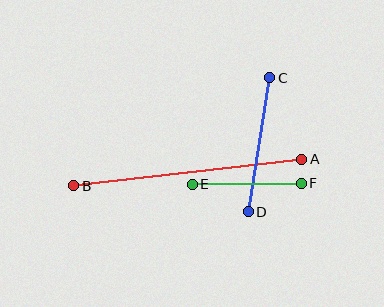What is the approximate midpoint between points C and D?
The midpoint is at approximately (259, 145) pixels.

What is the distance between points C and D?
The distance is approximately 136 pixels.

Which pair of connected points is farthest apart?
Points A and B are farthest apart.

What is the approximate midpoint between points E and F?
The midpoint is at approximately (247, 184) pixels.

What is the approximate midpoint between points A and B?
The midpoint is at approximately (188, 172) pixels.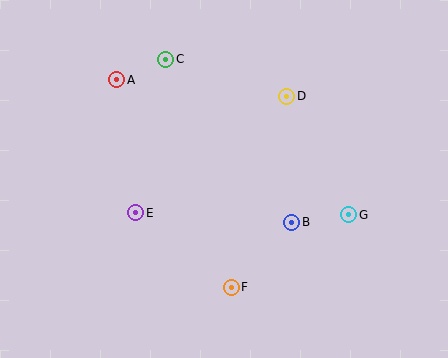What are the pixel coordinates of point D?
Point D is at (287, 96).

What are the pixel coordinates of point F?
Point F is at (231, 287).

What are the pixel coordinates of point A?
Point A is at (117, 80).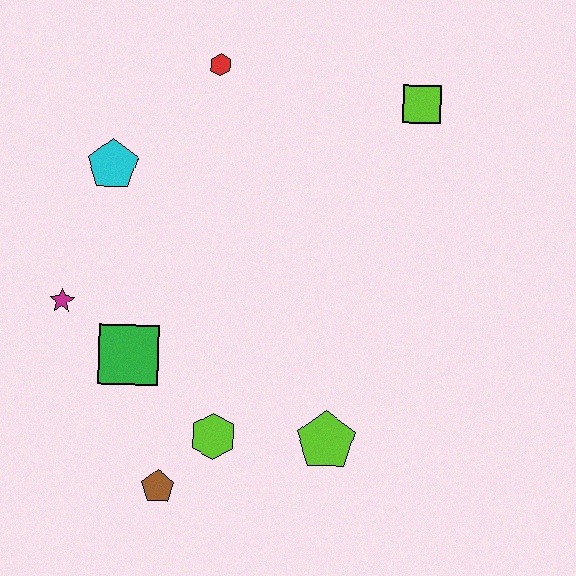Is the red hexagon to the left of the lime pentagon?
Yes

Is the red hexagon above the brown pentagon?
Yes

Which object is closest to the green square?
The magenta star is closest to the green square.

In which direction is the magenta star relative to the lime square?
The magenta star is to the left of the lime square.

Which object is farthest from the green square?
The lime square is farthest from the green square.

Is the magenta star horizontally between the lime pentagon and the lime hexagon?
No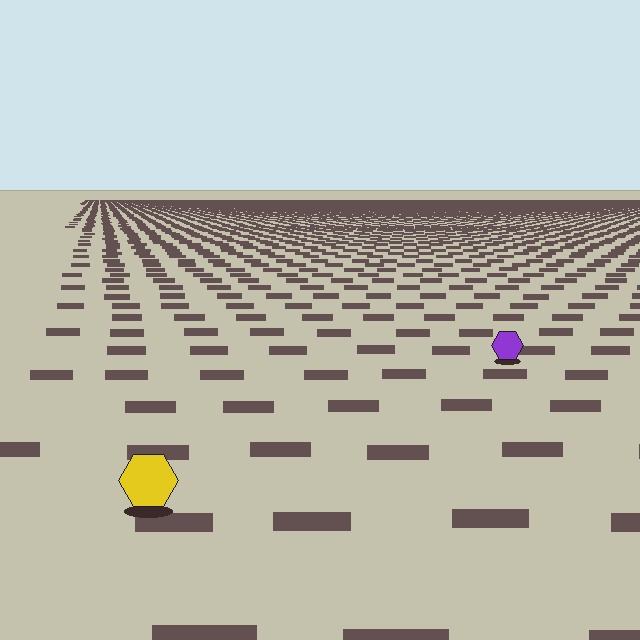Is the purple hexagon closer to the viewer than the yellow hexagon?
No. The yellow hexagon is closer — you can tell from the texture gradient: the ground texture is coarser near it.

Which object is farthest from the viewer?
The purple hexagon is farthest from the viewer. It appears smaller and the ground texture around it is denser.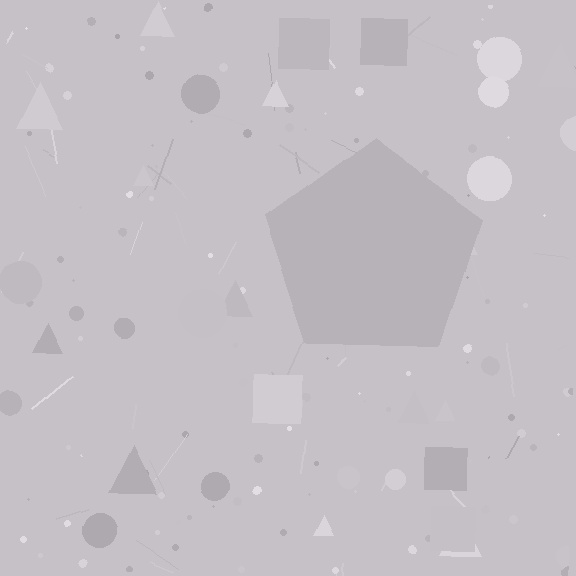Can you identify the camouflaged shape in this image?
The camouflaged shape is a pentagon.